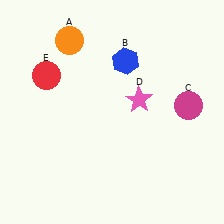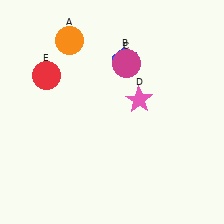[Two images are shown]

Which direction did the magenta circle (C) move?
The magenta circle (C) moved left.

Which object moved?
The magenta circle (C) moved left.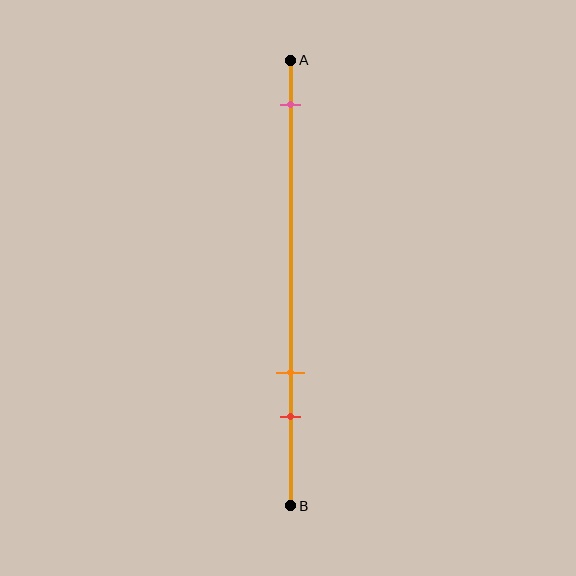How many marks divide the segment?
There are 3 marks dividing the segment.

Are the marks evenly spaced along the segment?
No, the marks are not evenly spaced.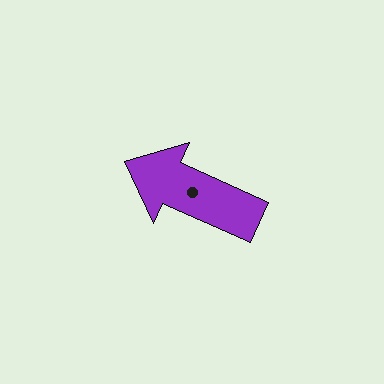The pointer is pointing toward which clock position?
Roughly 10 o'clock.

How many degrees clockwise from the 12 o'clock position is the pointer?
Approximately 294 degrees.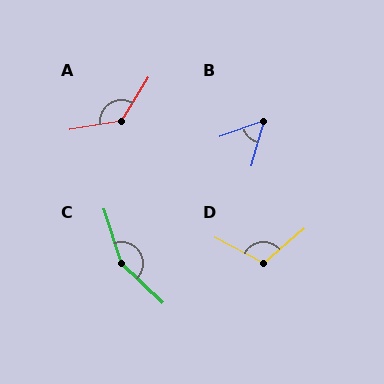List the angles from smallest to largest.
B (54°), D (111°), A (131°), C (152°).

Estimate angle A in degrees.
Approximately 131 degrees.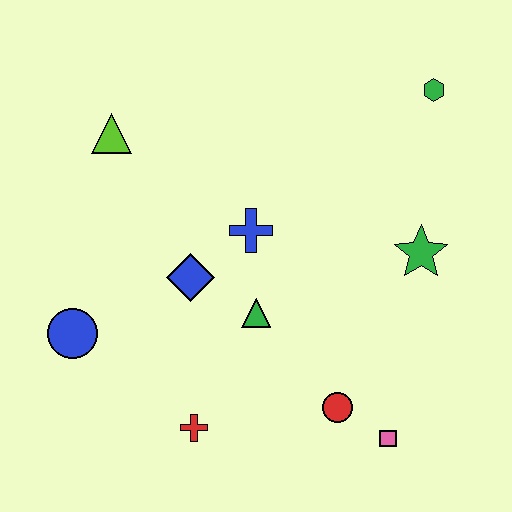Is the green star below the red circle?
No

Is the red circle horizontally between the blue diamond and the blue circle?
No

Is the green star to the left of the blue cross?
No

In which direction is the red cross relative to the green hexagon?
The red cross is below the green hexagon.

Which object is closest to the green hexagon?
The green star is closest to the green hexagon.